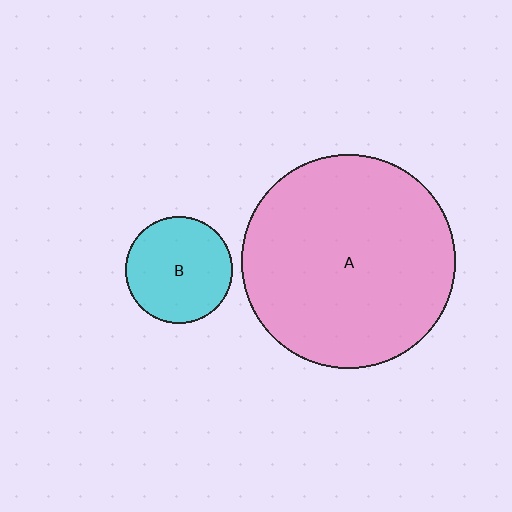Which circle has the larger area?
Circle A (pink).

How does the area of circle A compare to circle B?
Approximately 4.0 times.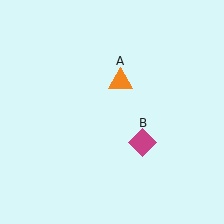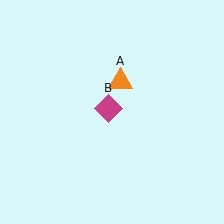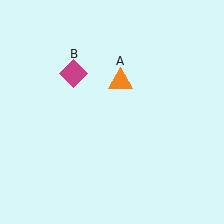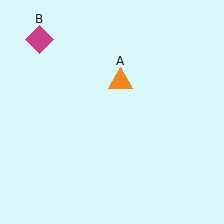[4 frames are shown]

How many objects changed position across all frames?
1 object changed position: magenta diamond (object B).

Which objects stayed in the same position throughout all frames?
Orange triangle (object A) remained stationary.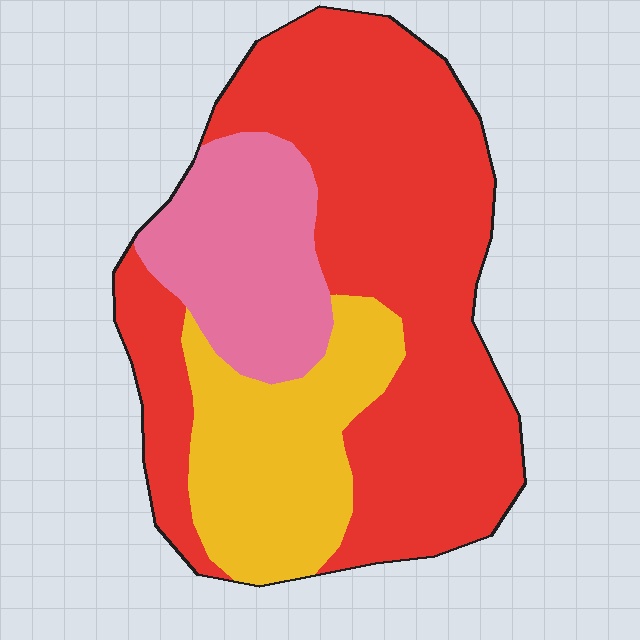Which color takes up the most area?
Red, at roughly 60%.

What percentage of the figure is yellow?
Yellow takes up between a sixth and a third of the figure.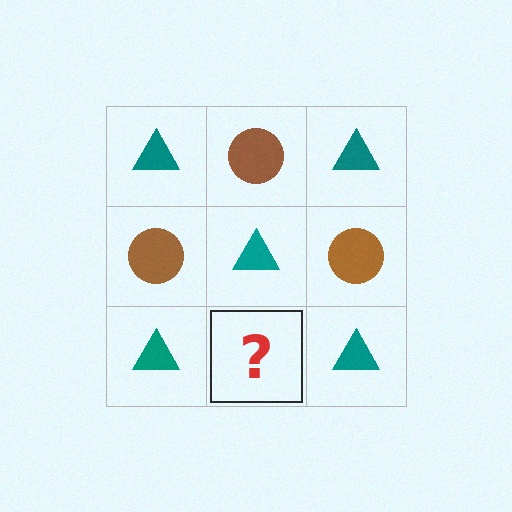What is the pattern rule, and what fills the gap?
The rule is that it alternates teal triangle and brown circle in a checkerboard pattern. The gap should be filled with a brown circle.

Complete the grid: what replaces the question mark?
The question mark should be replaced with a brown circle.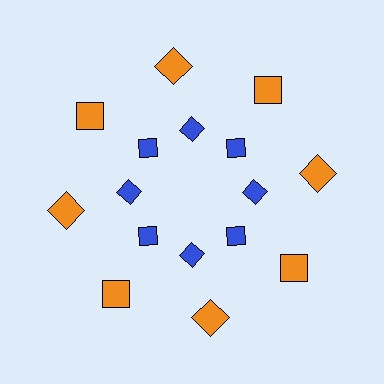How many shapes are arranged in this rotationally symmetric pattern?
There are 16 shapes, arranged in 8 groups of 2.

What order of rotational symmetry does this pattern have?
This pattern has 8-fold rotational symmetry.